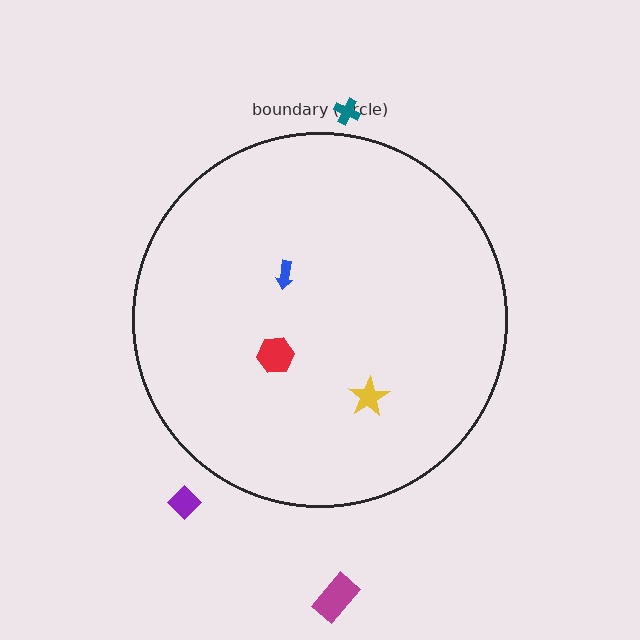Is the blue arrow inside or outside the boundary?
Inside.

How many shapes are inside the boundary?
3 inside, 3 outside.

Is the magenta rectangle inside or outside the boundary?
Outside.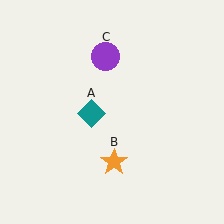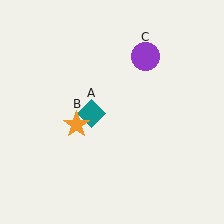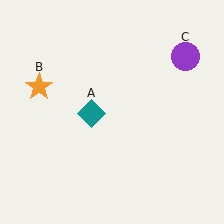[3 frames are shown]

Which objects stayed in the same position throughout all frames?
Teal diamond (object A) remained stationary.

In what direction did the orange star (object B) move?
The orange star (object B) moved up and to the left.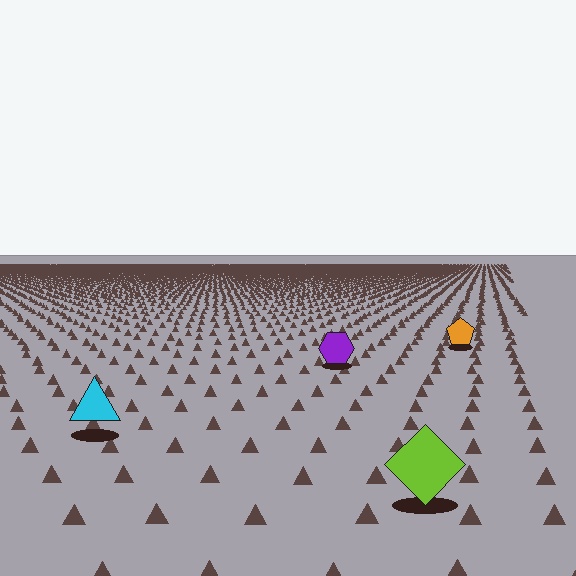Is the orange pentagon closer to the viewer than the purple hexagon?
No. The purple hexagon is closer — you can tell from the texture gradient: the ground texture is coarser near it.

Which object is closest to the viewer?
The lime diamond is closest. The texture marks near it are larger and more spread out.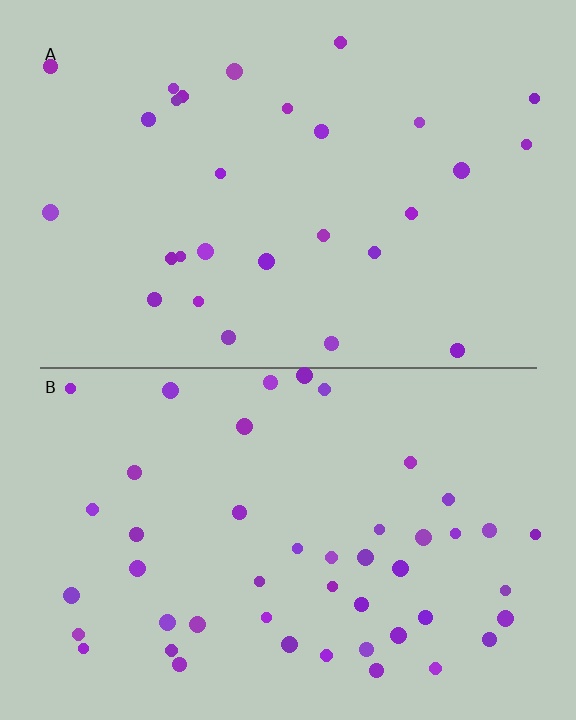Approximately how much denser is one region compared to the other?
Approximately 1.7× — region B over region A.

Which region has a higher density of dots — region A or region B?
B (the bottom).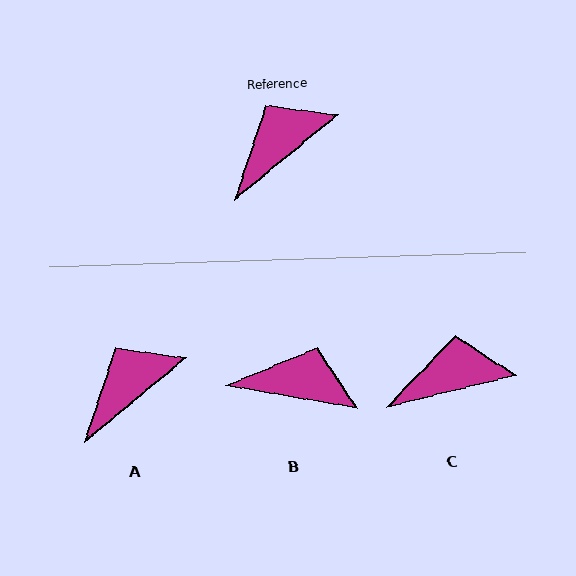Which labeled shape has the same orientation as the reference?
A.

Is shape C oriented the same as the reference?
No, it is off by about 25 degrees.